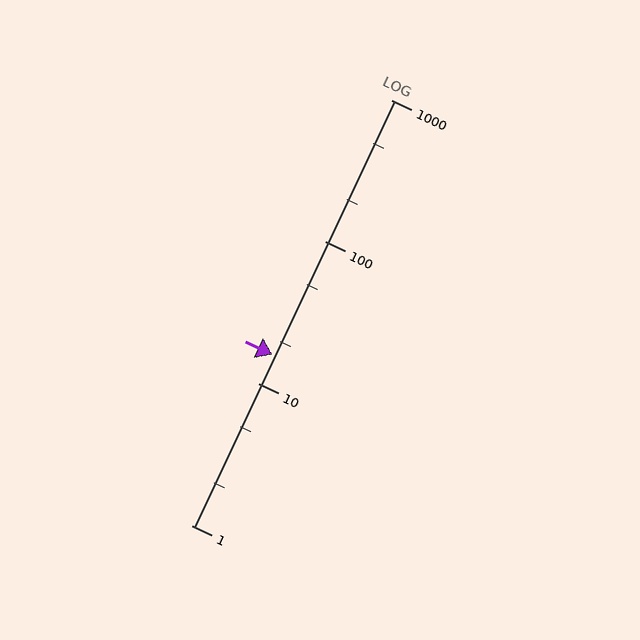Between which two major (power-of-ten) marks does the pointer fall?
The pointer is between 10 and 100.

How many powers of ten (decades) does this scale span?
The scale spans 3 decades, from 1 to 1000.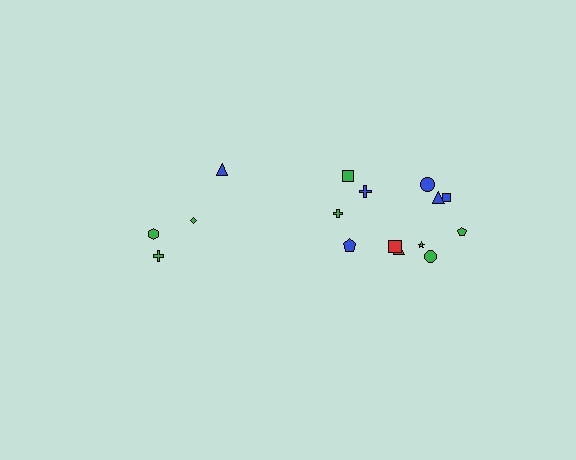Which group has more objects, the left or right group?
The right group.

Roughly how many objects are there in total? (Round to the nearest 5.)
Roughly 15 objects in total.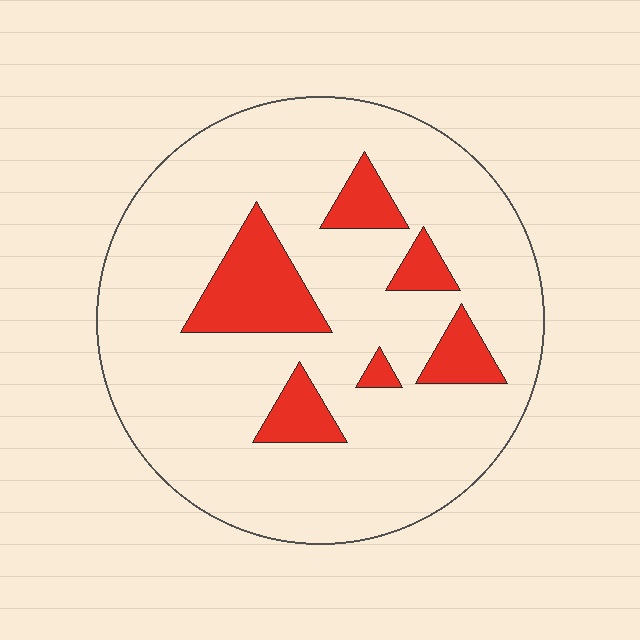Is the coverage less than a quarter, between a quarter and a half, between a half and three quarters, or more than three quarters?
Less than a quarter.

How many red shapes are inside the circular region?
6.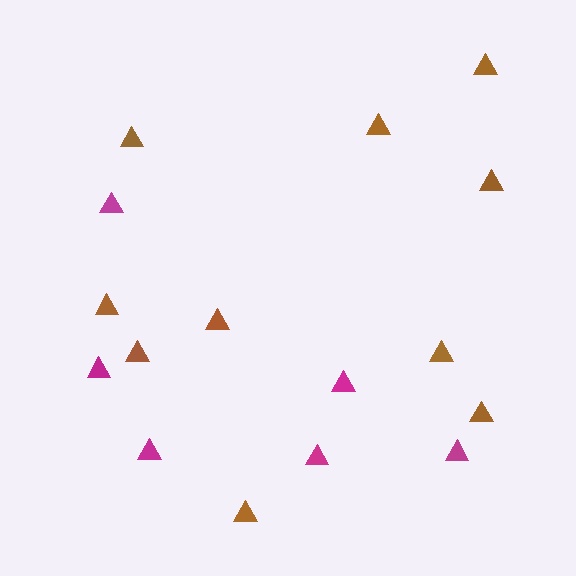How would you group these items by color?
There are 2 groups: one group of brown triangles (10) and one group of magenta triangles (6).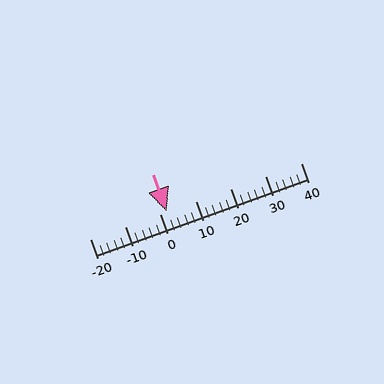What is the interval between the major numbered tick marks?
The major tick marks are spaced 10 units apart.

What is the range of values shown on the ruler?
The ruler shows values from -20 to 40.